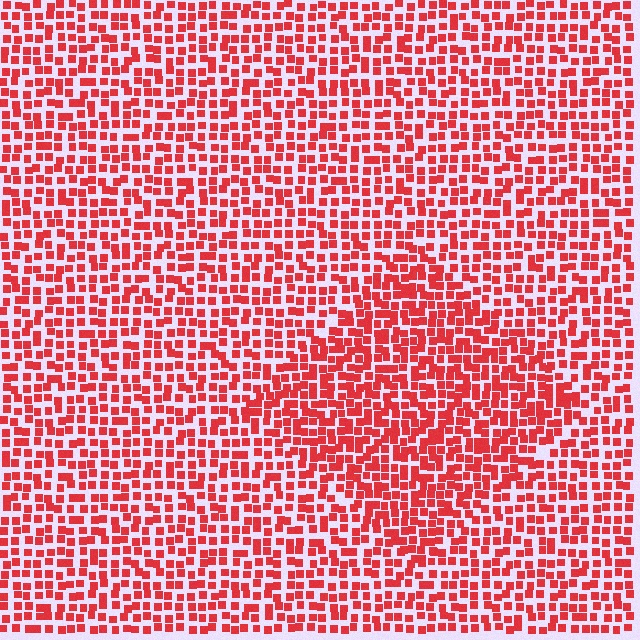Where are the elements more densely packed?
The elements are more densely packed inside the diamond boundary.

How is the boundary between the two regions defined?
The boundary is defined by a change in element density (approximately 1.4x ratio). All elements are the same color, size, and shape.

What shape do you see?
I see a diamond.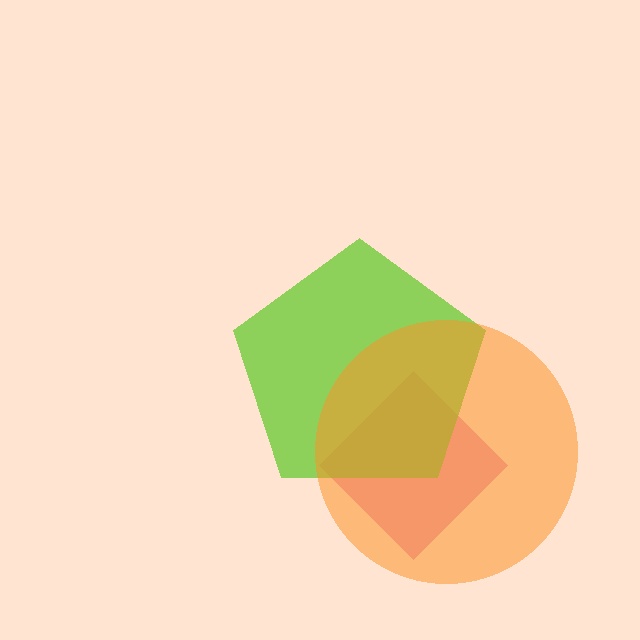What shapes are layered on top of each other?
The layered shapes are: a pink diamond, a lime pentagon, an orange circle.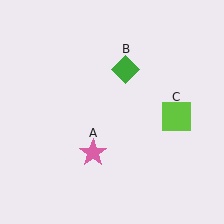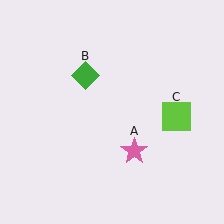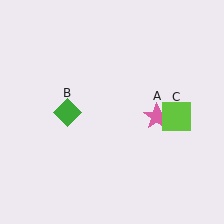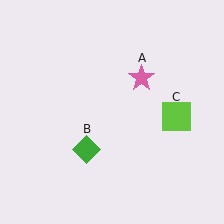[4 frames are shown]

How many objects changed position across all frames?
2 objects changed position: pink star (object A), green diamond (object B).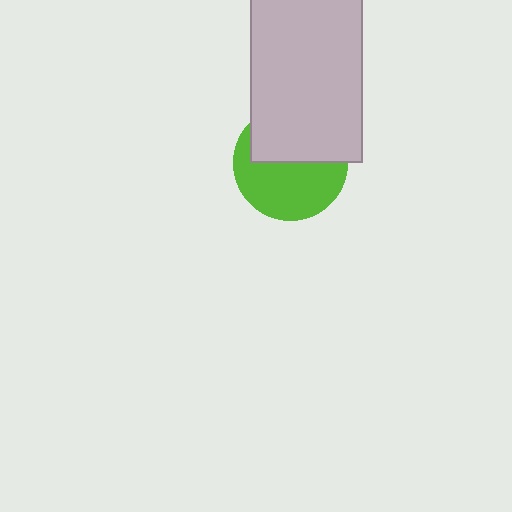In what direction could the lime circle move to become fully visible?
The lime circle could move down. That would shift it out from behind the light gray rectangle entirely.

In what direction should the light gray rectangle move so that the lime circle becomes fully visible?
The light gray rectangle should move up. That is the shortest direction to clear the overlap and leave the lime circle fully visible.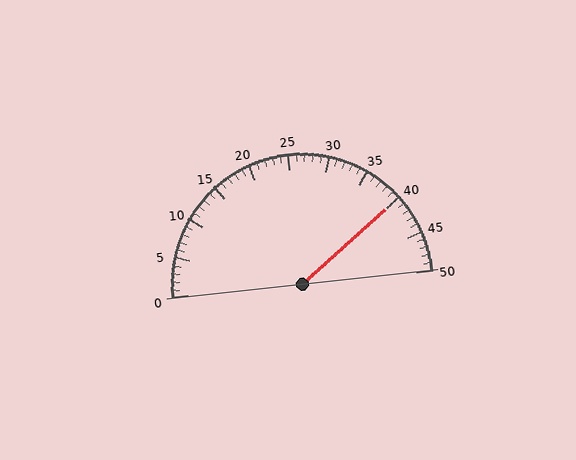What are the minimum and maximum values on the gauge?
The gauge ranges from 0 to 50.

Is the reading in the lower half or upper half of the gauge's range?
The reading is in the upper half of the range (0 to 50).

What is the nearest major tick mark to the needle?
The nearest major tick mark is 40.